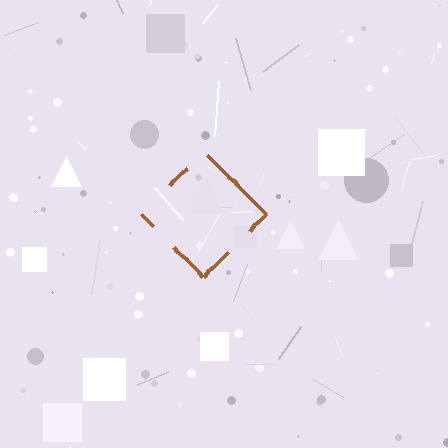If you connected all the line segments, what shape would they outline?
They would outline a diamond.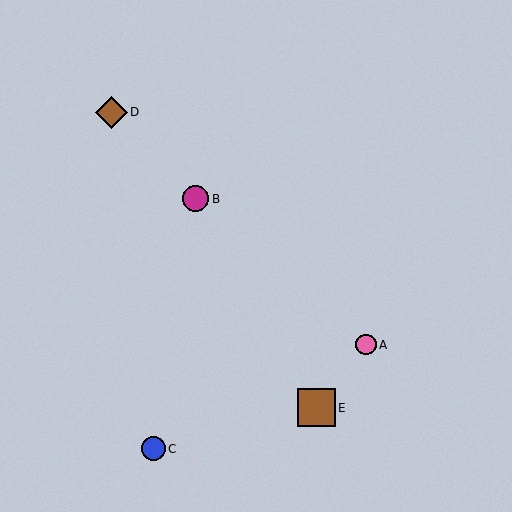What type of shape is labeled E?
Shape E is a brown square.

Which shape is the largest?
The brown square (labeled E) is the largest.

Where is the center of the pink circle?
The center of the pink circle is at (366, 345).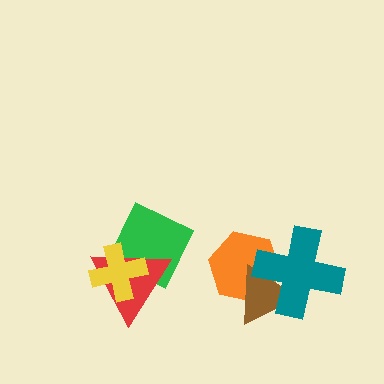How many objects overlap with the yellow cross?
2 objects overlap with the yellow cross.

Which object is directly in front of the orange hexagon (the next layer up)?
The brown triangle is directly in front of the orange hexagon.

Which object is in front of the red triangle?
The yellow cross is in front of the red triangle.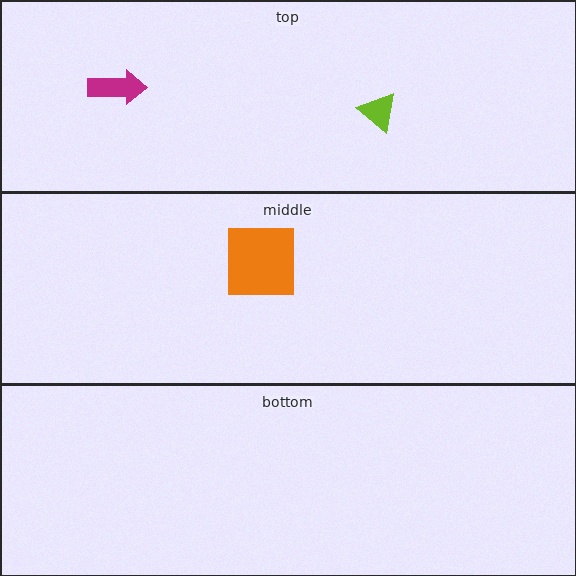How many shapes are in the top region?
2.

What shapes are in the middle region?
The orange square.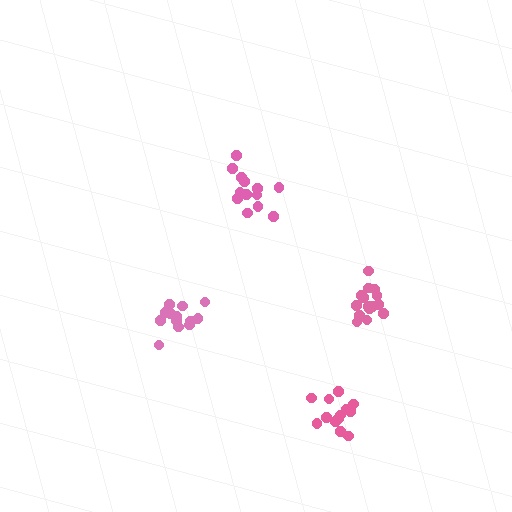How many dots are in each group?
Group 1: 13 dots, Group 2: 13 dots, Group 3: 15 dots, Group 4: 13 dots (54 total).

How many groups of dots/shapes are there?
There are 4 groups.